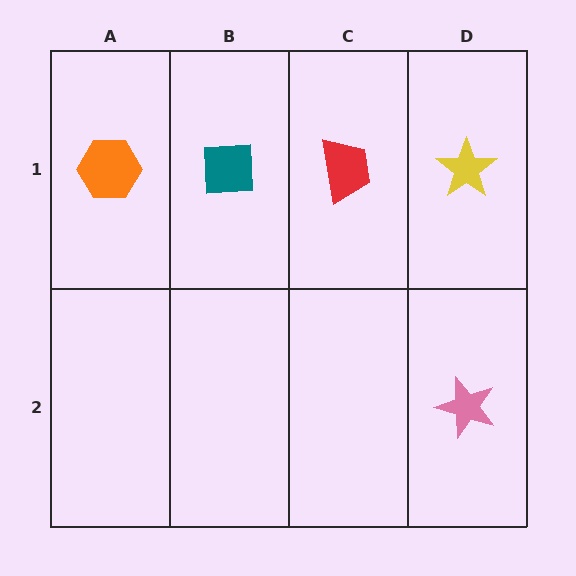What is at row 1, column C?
A red trapezoid.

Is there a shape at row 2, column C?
No, that cell is empty.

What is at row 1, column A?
An orange hexagon.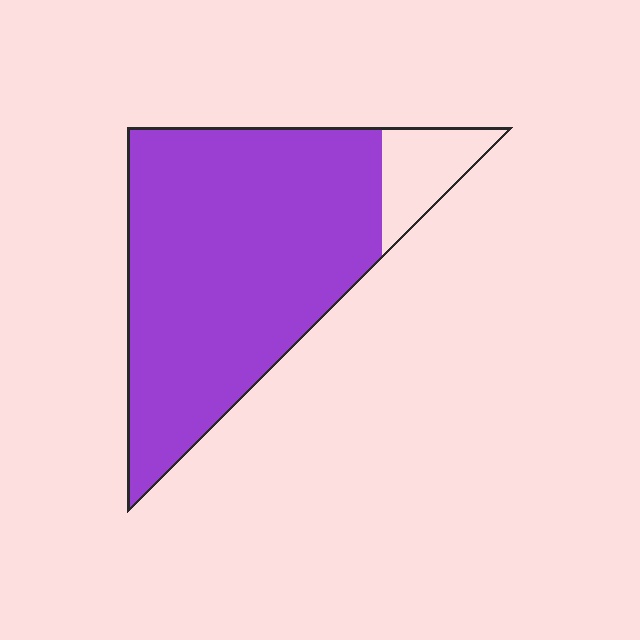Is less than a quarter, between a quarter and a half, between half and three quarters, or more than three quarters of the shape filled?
More than three quarters.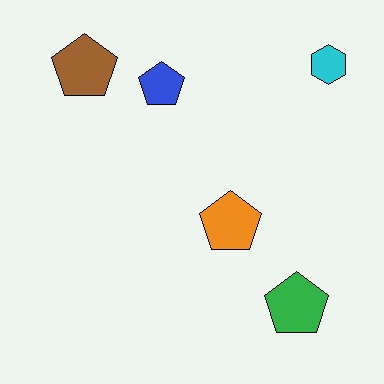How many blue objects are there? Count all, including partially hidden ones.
There is 1 blue object.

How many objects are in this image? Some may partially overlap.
There are 5 objects.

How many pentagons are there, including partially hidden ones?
There are 4 pentagons.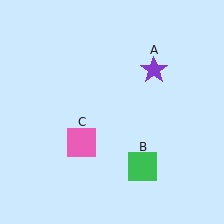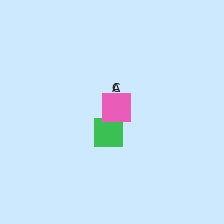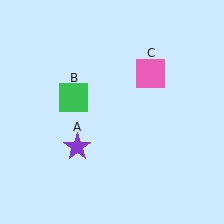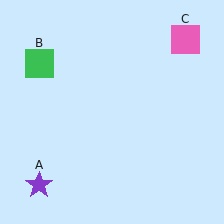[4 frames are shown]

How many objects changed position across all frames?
3 objects changed position: purple star (object A), green square (object B), pink square (object C).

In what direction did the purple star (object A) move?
The purple star (object A) moved down and to the left.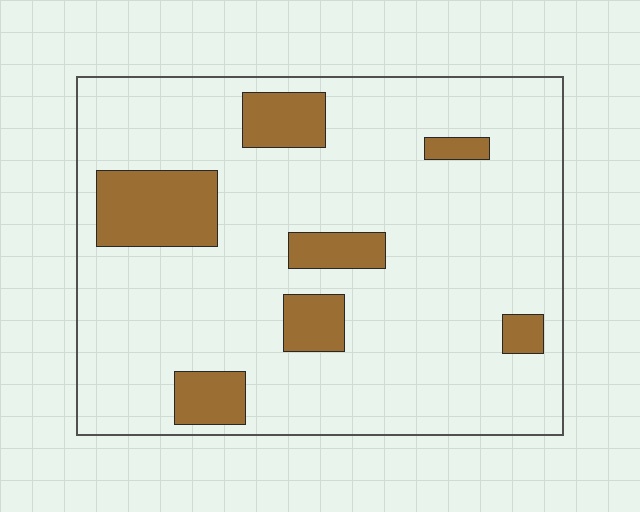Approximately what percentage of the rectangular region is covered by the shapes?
Approximately 15%.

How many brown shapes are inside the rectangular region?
7.